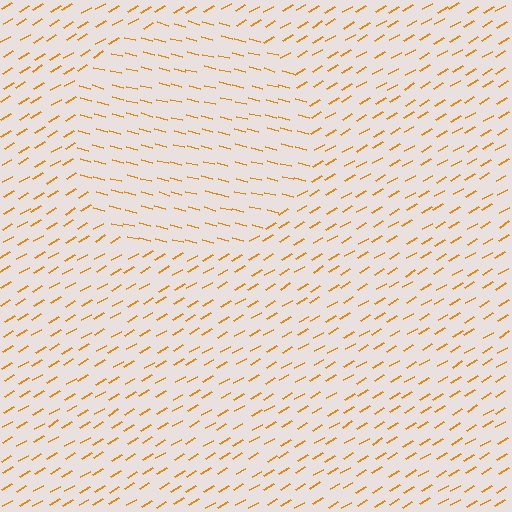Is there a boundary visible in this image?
Yes, there is a texture boundary formed by a change in line orientation.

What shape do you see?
I see a circle.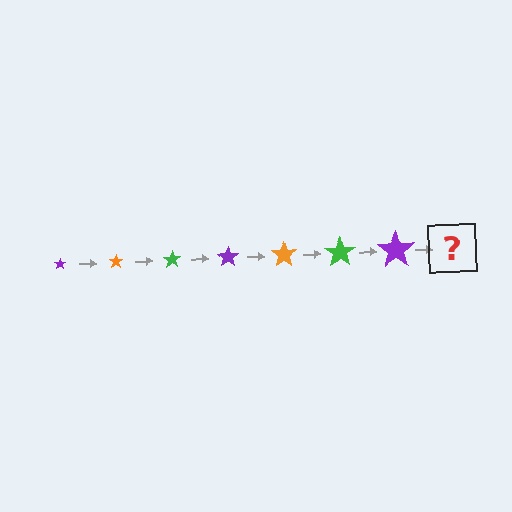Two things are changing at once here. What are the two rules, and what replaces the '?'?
The two rules are that the star grows larger each step and the color cycles through purple, orange, and green. The '?' should be an orange star, larger than the previous one.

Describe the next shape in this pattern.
It should be an orange star, larger than the previous one.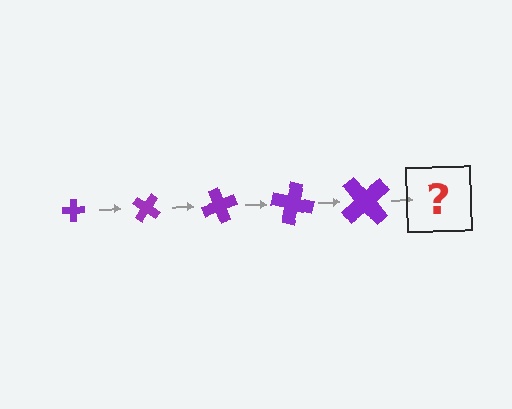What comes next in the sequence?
The next element should be a cross, larger than the previous one and rotated 175 degrees from the start.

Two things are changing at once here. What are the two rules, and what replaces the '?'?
The two rules are that the cross grows larger each step and it rotates 35 degrees each step. The '?' should be a cross, larger than the previous one and rotated 175 degrees from the start.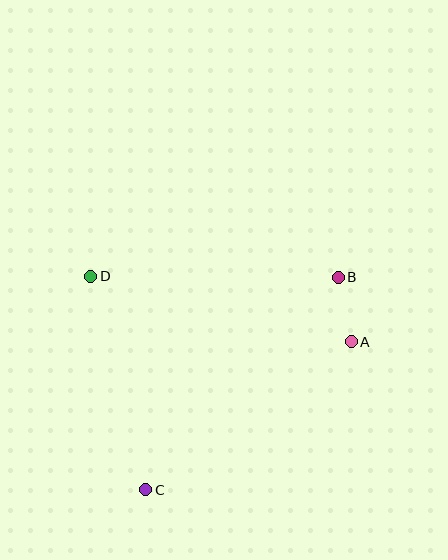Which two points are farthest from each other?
Points B and C are farthest from each other.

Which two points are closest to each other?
Points A and B are closest to each other.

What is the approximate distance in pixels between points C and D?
The distance between C and D is approximately 220 pixels.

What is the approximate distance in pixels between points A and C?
The distance between A and C is approximately 253 pixels.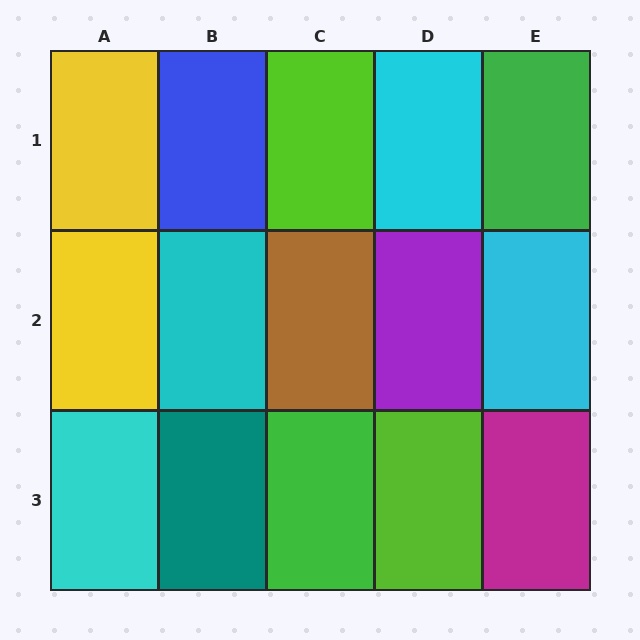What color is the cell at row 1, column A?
Yellow.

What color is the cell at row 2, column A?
Yellow.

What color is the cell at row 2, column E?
Cyan.